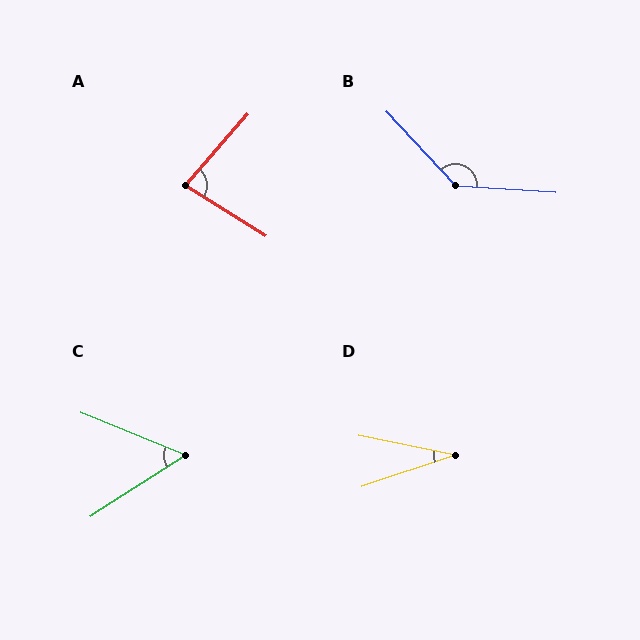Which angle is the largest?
B, at approximately 136 degrees.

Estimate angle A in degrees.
Approximately 81 degrees.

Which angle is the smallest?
D, at approximately 30 degrees.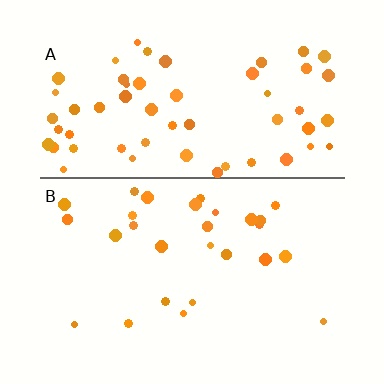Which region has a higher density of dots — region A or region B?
A (the top).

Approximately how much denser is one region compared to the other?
Approximately 2.1× — region A over region B.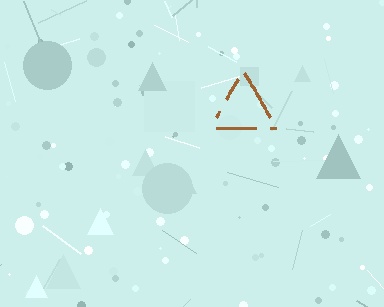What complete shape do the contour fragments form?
The contour fragments form a triangle.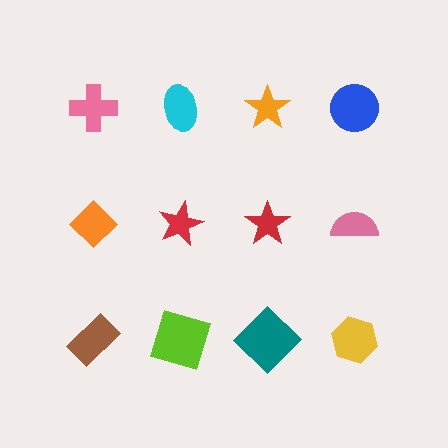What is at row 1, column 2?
A cyan ellipse.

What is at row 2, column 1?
An orange diamond.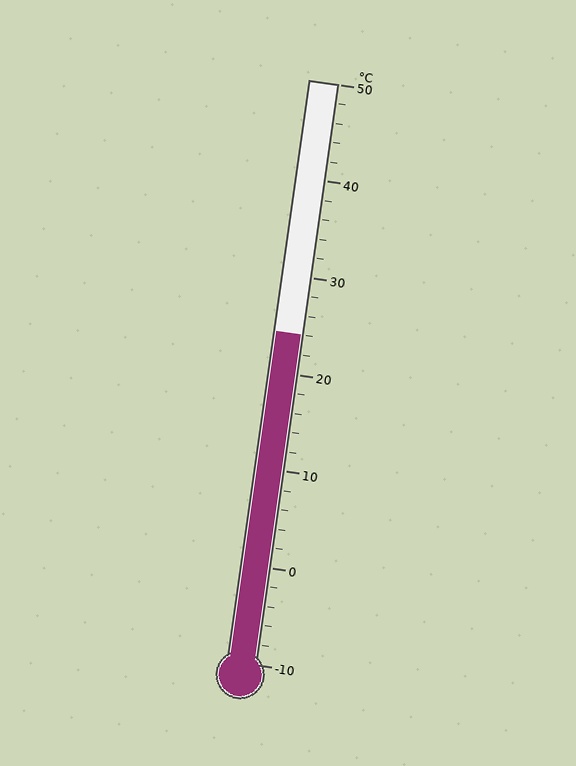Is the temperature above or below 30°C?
The temperature is below 30°C.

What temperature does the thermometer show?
The thermometer shows approximately 24°C.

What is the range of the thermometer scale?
The thermometer scale ranges from -10°C to 50°C.